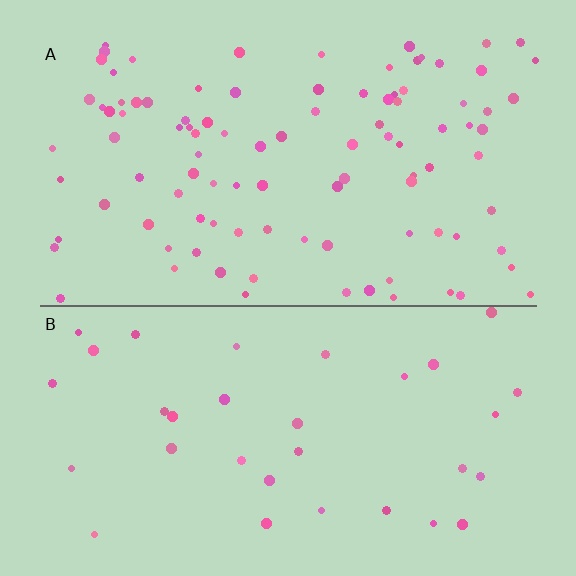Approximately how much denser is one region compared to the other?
Approximately 3.0× — region A over region B.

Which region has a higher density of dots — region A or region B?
A (the top).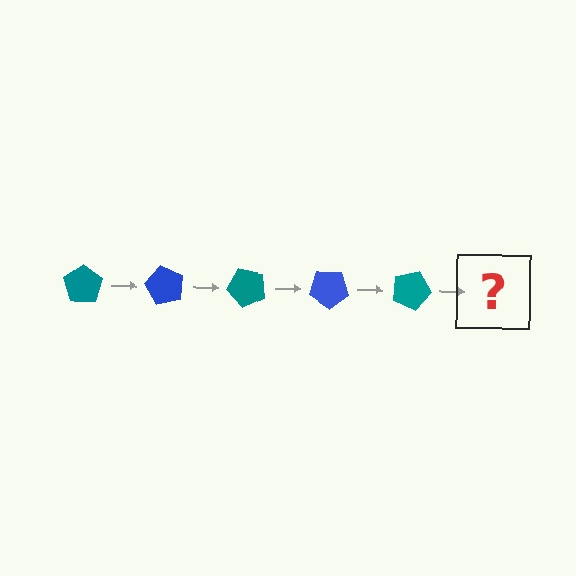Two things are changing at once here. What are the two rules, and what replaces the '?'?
The two rules are that it rotates 60 degrees each step and the color cycles through teal and blue. The '?' should be a blue pentagon, rotated 300 degrees from the start.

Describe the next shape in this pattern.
It should be a blue pentagon, rotated 300 degrees from the start.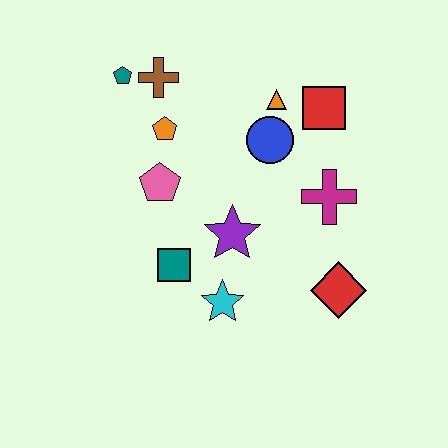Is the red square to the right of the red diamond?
No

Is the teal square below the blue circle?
Yes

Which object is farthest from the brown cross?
The red diamond is farthest from the brown cross.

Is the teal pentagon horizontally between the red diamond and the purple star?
No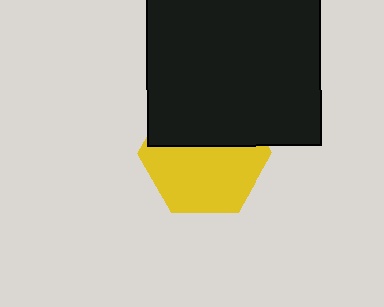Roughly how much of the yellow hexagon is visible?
About half of it is visible (roughly 58%).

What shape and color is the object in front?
The object in front is a black rectangle.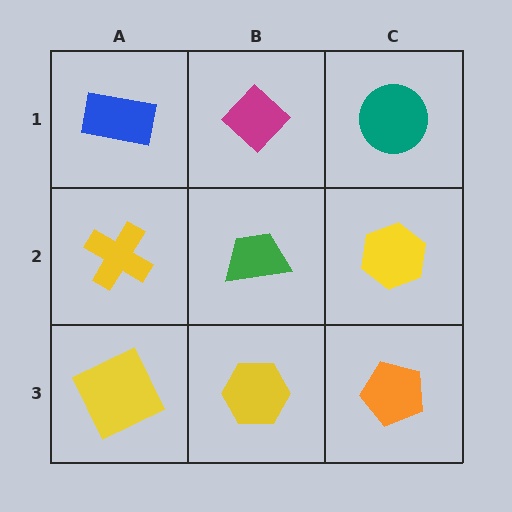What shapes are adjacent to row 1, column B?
A green trapezoid (row 2, column B), a blue rectangle (row 1, column A), a teal circle (row 1, column C).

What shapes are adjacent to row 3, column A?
A yellow cross (row 2, column A), a yellow hexagon (row 3, column B).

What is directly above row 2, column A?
A blue rectangle.